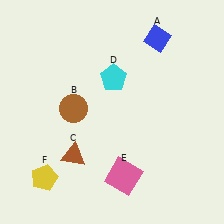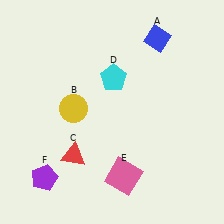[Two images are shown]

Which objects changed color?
B changed from brown to yellow. C changed from brown to red. F changed from yellow to purple.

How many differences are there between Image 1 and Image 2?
There are 3 differences between the two images.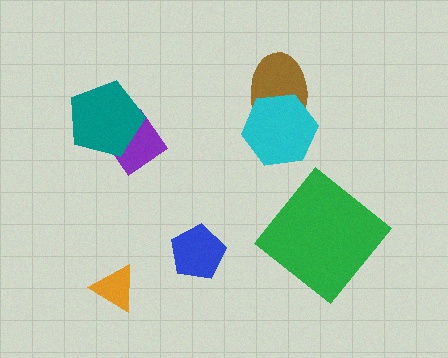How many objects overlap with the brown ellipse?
1 object overlaps with the brown ellipse.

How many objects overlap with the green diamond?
0 objects overlap with the green diamond.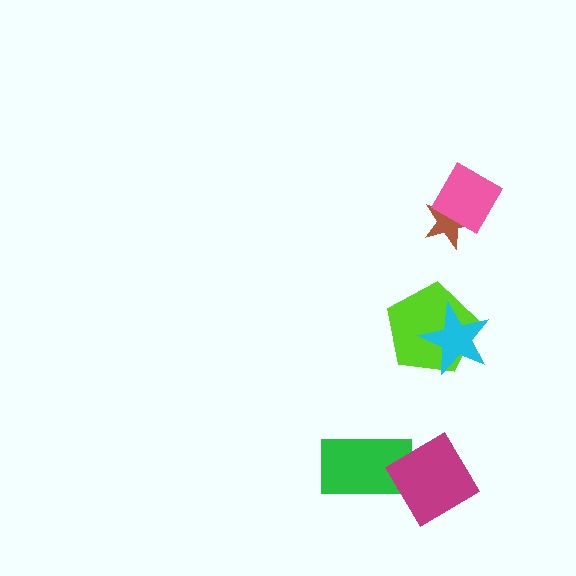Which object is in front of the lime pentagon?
The cyan star is in front of the lime pentagon.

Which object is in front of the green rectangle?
The magenta diamond is in front of the green rectangle.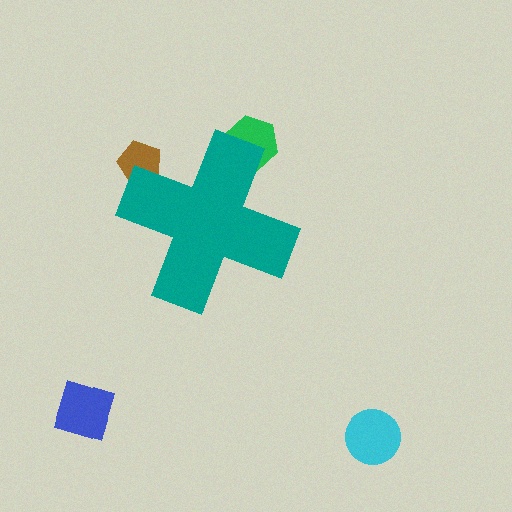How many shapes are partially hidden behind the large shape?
2 shapes are partially hidden.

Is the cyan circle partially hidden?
No, the cyan circle is fully visible.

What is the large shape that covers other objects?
A teal cross.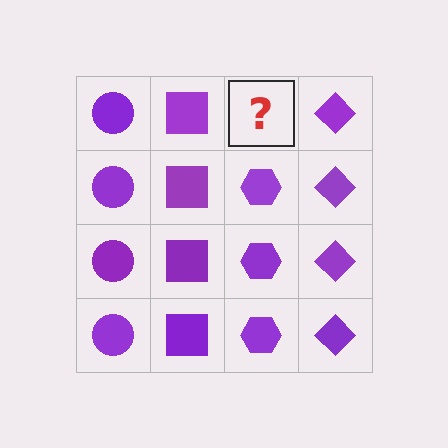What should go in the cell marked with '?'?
The missing cell should contain a purple hexagon.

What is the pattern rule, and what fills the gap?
The rule is that each column has a consistent shape. The gap should be filled with a purple hexagon.